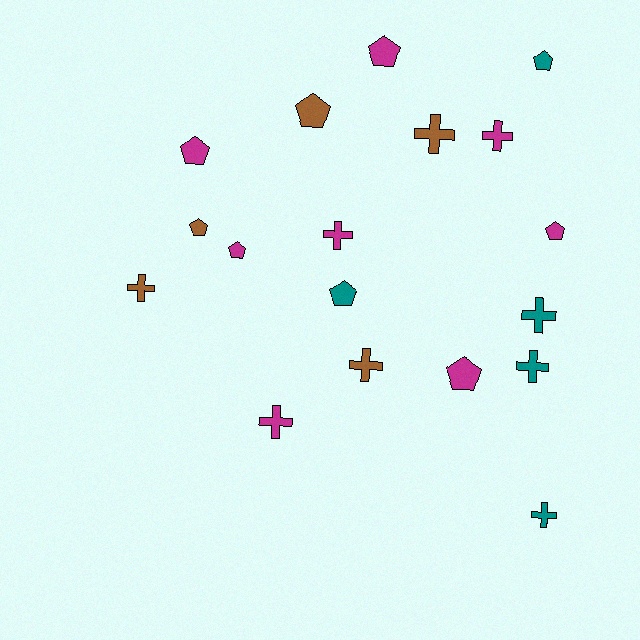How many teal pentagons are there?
There are 2 teal pentagons.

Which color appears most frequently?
Magenta, with 8 objects.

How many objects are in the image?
There are 18 objects.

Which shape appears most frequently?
Pentagon, with 9 objects.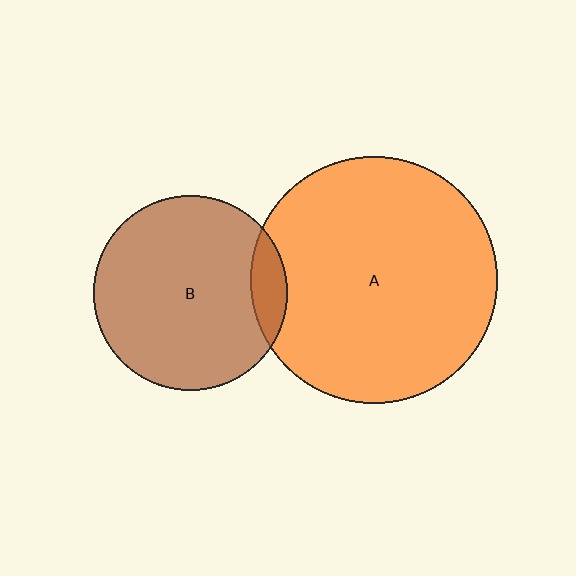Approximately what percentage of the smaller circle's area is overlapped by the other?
Approximately 10%.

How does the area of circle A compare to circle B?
Approximately 1.6 times.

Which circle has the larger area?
Circle A (orange).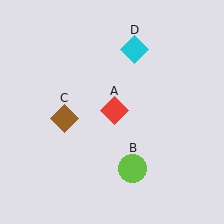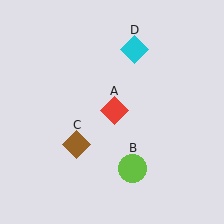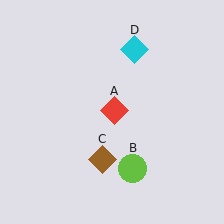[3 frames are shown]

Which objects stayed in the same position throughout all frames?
Red diamond (object A) and lime circle (object B) and cyan diamond (object D) remained stationary.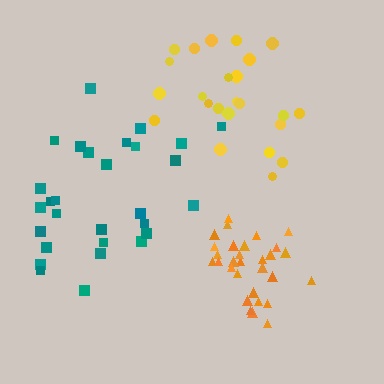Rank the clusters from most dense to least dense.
orange, yellow, teal.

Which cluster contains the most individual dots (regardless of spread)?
Orange (30).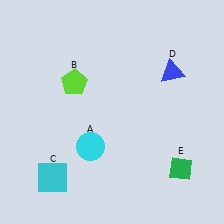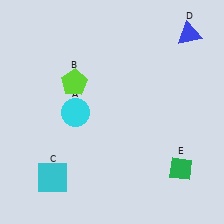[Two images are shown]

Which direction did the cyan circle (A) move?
The cyan circle (A) moved up.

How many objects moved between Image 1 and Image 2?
2 objects moved between the two images.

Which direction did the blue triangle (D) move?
The blue triangle (D) moved up.